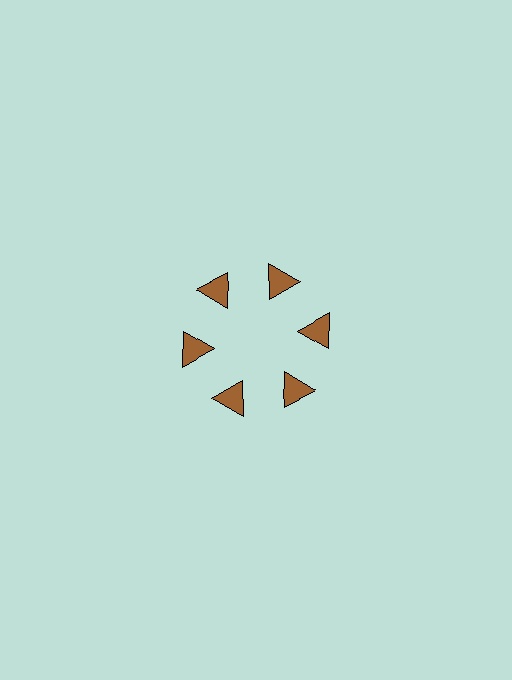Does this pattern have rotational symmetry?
Yes, this pattern has 6-fold rotational symmetry. It looks the same after rotating 60 degrees around the center.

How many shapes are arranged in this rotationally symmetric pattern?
There are 6 shapes, arranged in 6 groups of 1.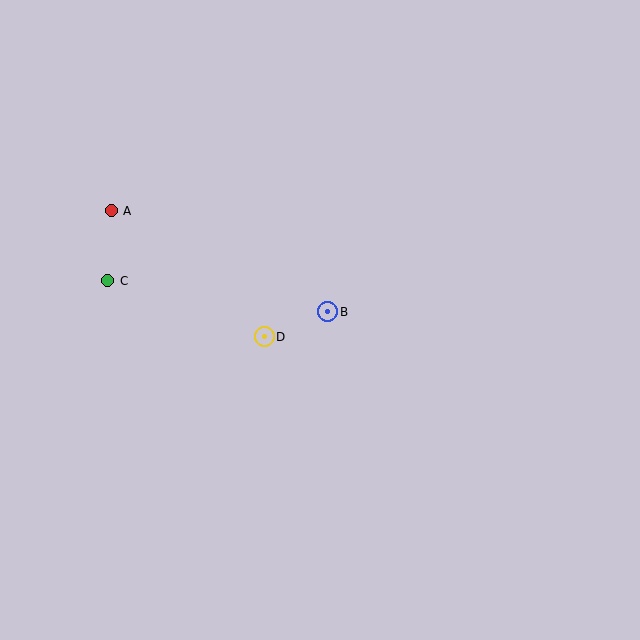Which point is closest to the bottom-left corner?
Point C is closest to the bottom-left corner.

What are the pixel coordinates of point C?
Point C is at (108, 281).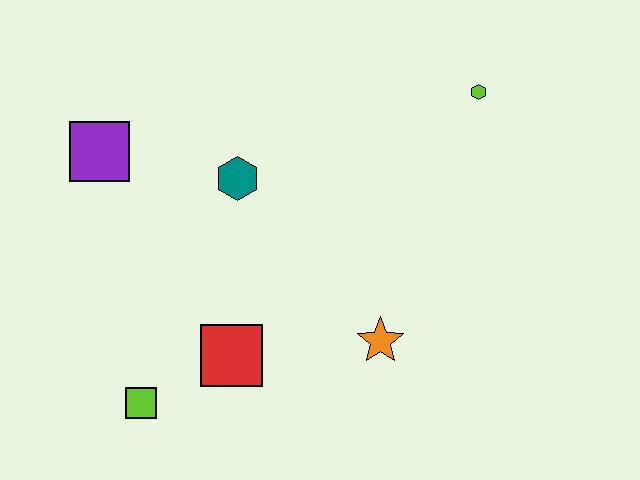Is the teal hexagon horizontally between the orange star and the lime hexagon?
No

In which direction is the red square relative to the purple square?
The red square is below the purple square.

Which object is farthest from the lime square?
The lime hexagon is farthest from the lime square.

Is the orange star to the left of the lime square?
No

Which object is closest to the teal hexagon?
The purple square is closest to the teal hexagon.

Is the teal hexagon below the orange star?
No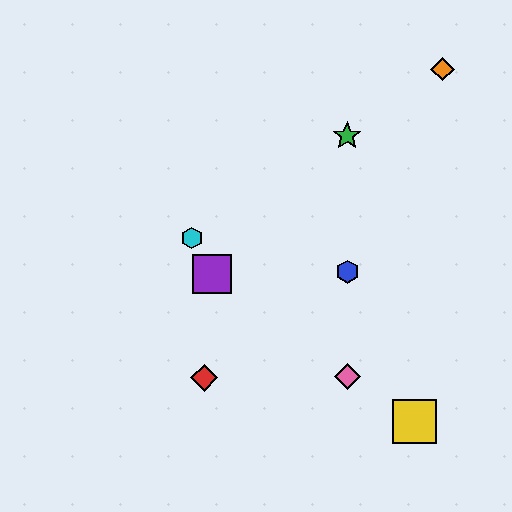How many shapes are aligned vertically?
3 shapes (the blue hexagon, the green star, the pink diamond) are aligned vertically.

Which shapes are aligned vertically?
The blue hexagon, the green star, the pink diamond are aligned vertically.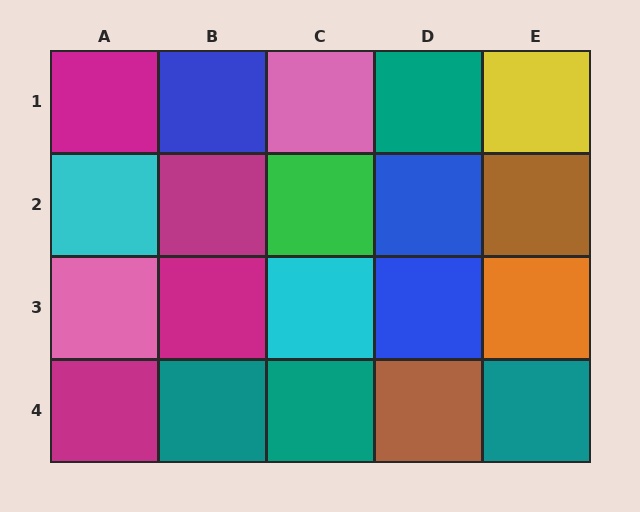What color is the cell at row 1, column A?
Magenta.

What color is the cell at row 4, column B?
Teal.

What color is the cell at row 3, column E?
Orange.